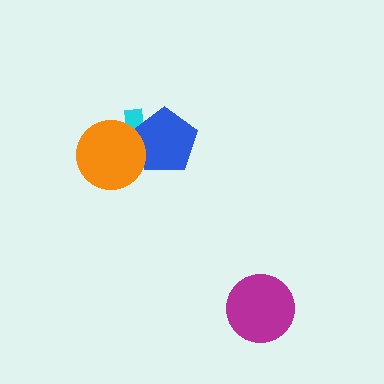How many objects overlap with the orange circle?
2 objects overlap with the orange circle.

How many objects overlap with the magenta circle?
0 objects overlap with the magenta circle.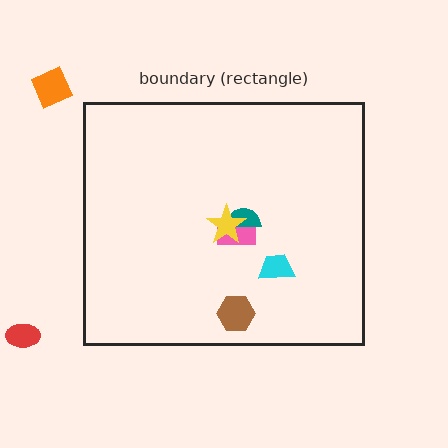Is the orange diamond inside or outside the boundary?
Outside.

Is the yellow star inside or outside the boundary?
Inside.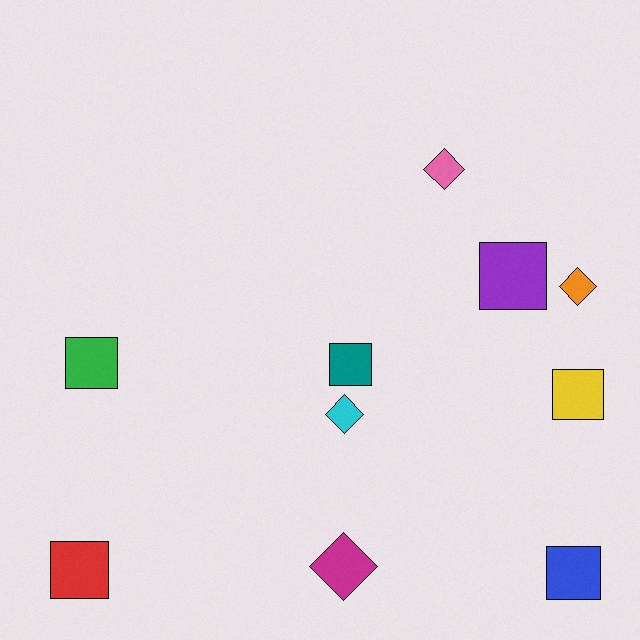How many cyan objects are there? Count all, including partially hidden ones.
There is 1 cyan object.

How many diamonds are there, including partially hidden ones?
There are 4 diamonds.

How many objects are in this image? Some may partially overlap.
There are 10 objects.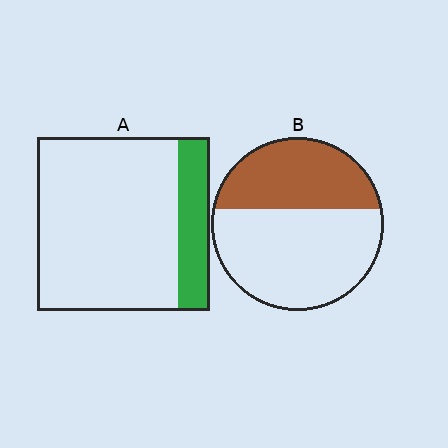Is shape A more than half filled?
No.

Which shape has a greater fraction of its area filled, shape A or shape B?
Shape B.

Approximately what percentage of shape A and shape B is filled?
A is approximately 20% and B is approximately 40%.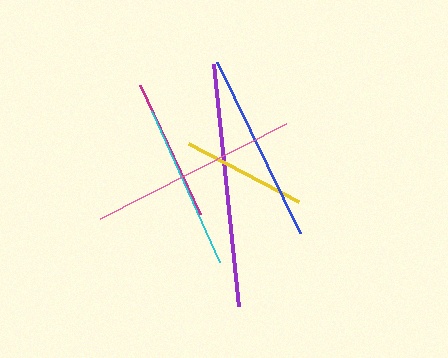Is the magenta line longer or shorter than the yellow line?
The magenta line is longer than the yellow line.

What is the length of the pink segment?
The pink segment is approximately 210 pixels long.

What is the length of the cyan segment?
The cyan segment is approximately 166 pixels long.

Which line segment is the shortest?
The yellow line is the shortest at approximately 124 pixels.